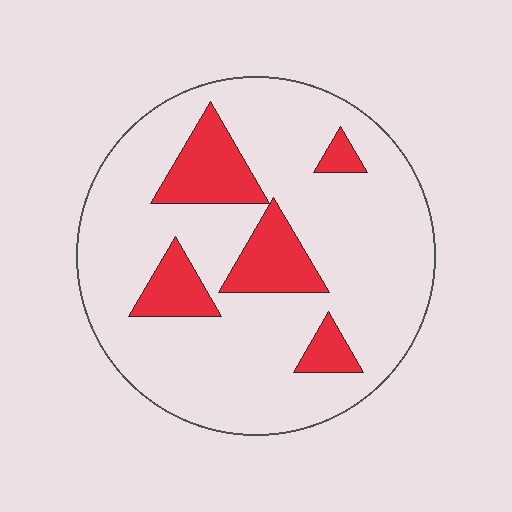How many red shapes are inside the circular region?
5.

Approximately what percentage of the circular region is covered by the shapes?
Approximately 20%.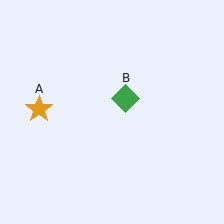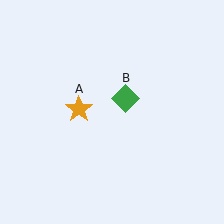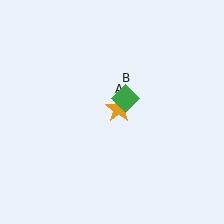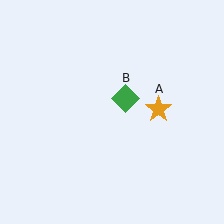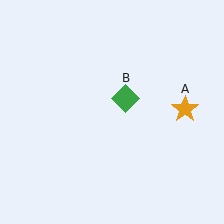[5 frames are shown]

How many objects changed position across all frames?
1 object changed position: orange star (object A).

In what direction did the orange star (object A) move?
The orange star (object A) moved right.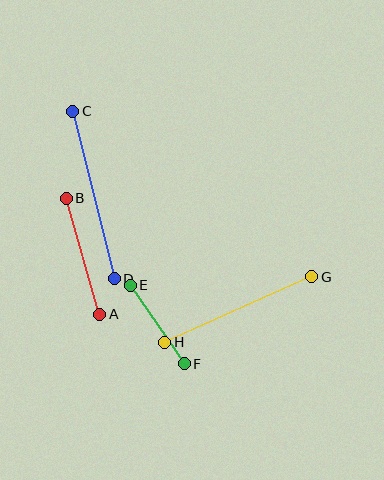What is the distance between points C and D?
The distance is approximately 172 pixels.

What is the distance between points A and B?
The distance is approximately 121 pixels.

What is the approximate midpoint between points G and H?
The midpoint is at approximately (238, 309) pixels.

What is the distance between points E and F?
The distance is approximately 95 pixels.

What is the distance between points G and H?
The distance is approximately 161 pixels.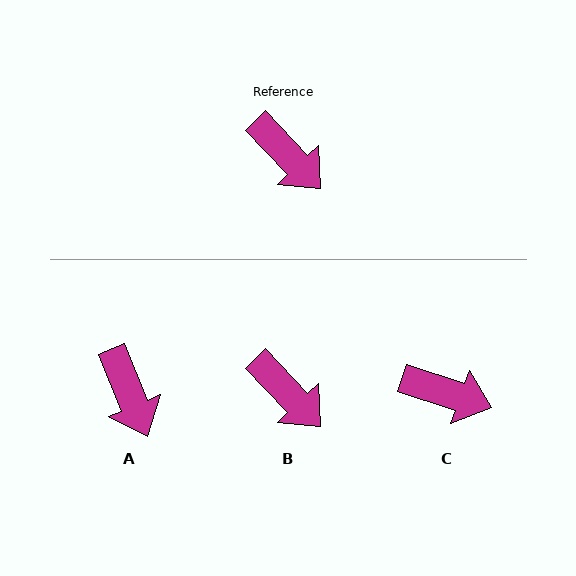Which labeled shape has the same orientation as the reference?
B.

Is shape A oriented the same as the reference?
No, it is off by about 21 degrees.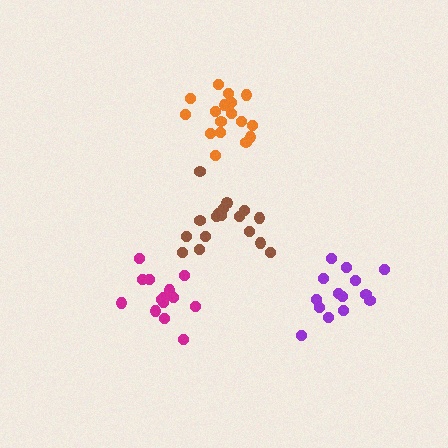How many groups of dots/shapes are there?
There are 4 groups.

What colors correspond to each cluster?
The clusters are colored: brown, purple, magenta, orange.